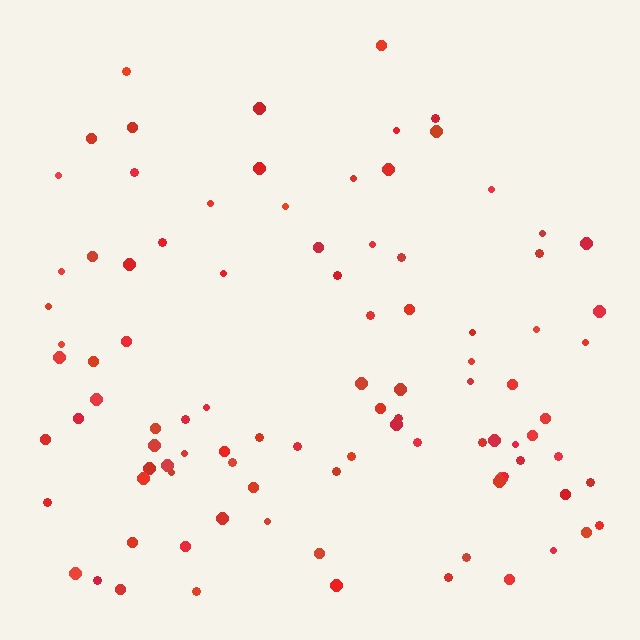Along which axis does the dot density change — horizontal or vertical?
Vertical.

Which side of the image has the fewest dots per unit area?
The top.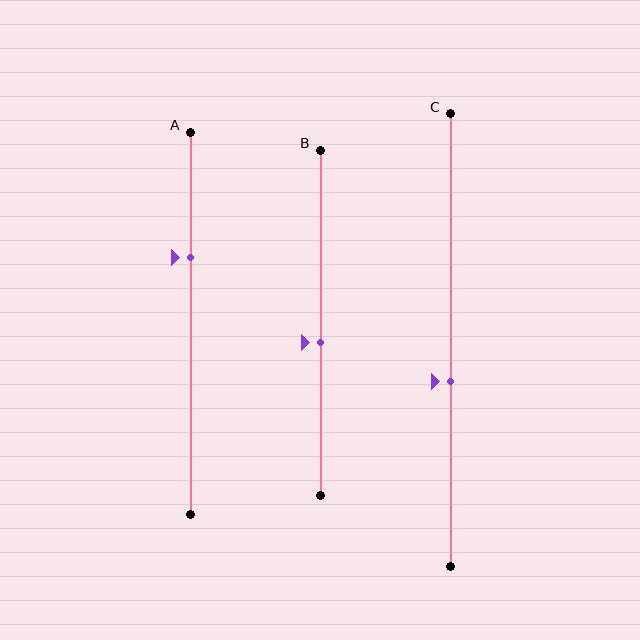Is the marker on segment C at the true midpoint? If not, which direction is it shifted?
No, the marker on segment C is shifted downward by about 9% of the segment length.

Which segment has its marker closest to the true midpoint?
Segment B has its marker closest to the true midpoint.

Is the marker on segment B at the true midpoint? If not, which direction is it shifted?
No, the marker on segment B is shifted downward by about 6% of the segment length.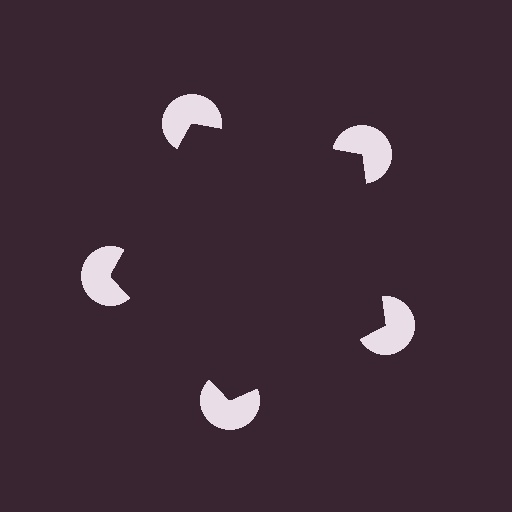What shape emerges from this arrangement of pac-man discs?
An illusory pentagon — its edges are inferred from the aligned wedge cuts in the pac-man discs, not physically drawn.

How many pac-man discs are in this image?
There are 5 — one at each vertex of the illusory pentagon.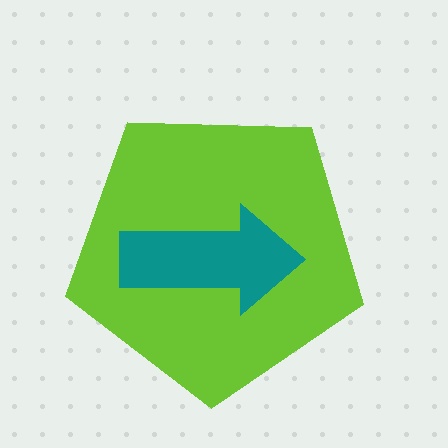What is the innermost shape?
The teal arrow.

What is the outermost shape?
The lime pentagon.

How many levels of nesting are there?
2.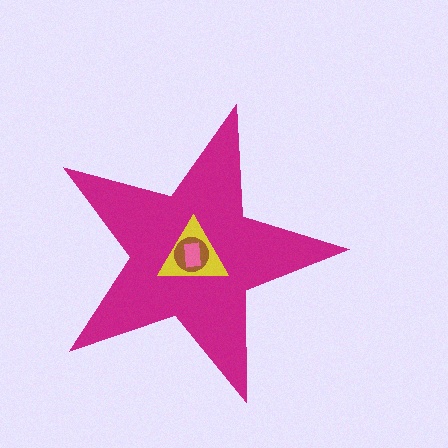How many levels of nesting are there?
4.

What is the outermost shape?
The magenta star.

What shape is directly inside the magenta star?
The yellow triangle.